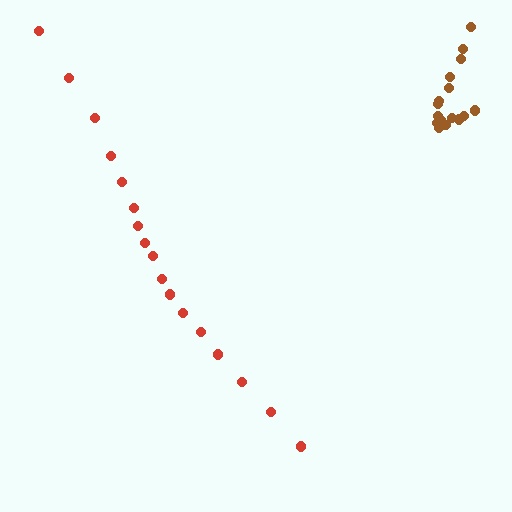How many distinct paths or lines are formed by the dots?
There are 2 distinct paths.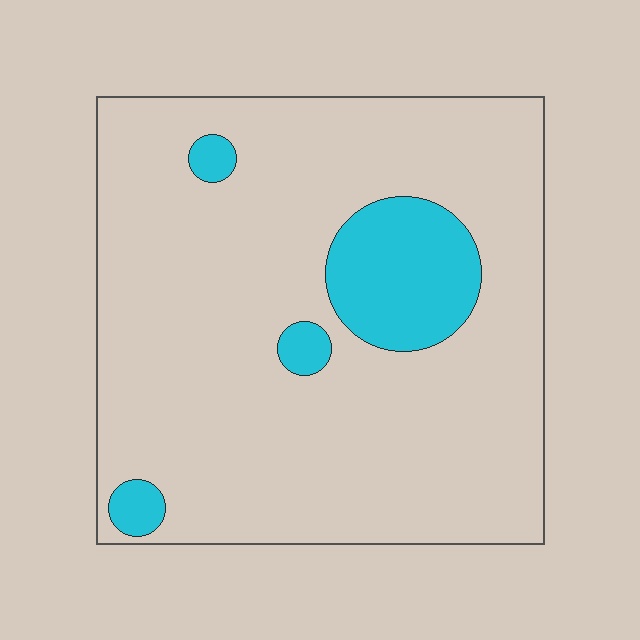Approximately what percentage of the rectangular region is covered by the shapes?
Approximately 15%.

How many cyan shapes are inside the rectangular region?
4.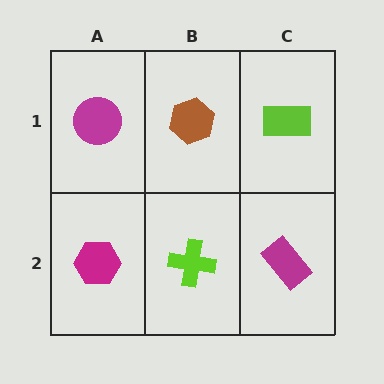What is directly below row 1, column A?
A magenta hexagon.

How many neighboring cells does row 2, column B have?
3.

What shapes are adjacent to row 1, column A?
A magenta hexagon (row 2, column A), a brown hexagon (row 1, column B).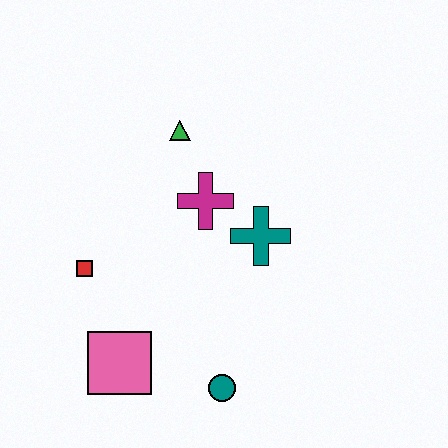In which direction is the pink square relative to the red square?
The pink square is below the red square.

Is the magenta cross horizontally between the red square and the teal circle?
Yes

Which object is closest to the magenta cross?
The teal cross is closest to the magenta cross.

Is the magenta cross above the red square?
Yes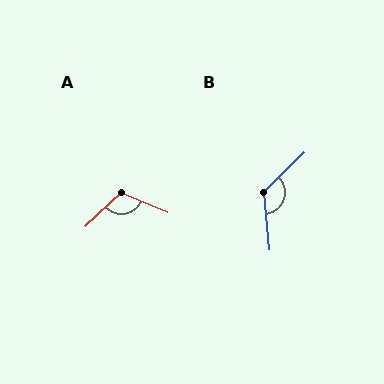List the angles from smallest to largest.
A (114°), B (129°).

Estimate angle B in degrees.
Approximately 129 degrees.